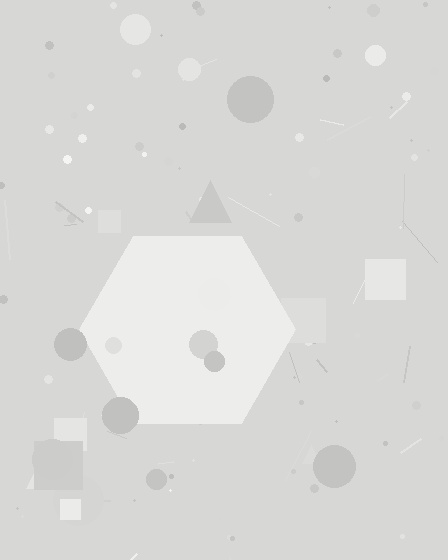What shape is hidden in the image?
A hexagon is hidden in the image.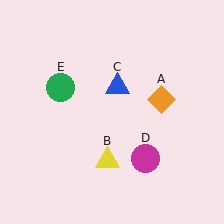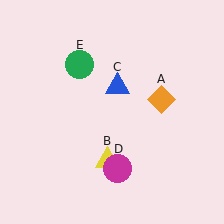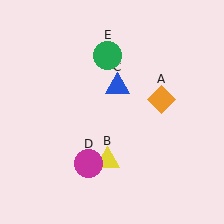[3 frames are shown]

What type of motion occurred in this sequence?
The magenta circle (object D), green circle (object E) rotated clockwise around the center of the scene.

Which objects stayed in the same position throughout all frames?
Orange diamond (object A) and yellow triangle (object B) and blue triangle (object C) remained stationary.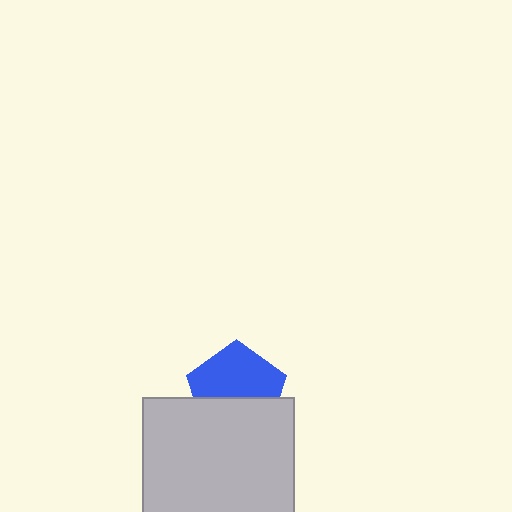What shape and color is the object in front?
The object in front is a light gray square.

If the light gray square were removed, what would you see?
You would see the complete blue pentagon.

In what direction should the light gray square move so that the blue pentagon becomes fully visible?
The light gray square should move down. That is the shortest direction to clear the overlap and leave the blue pentagon fully visible.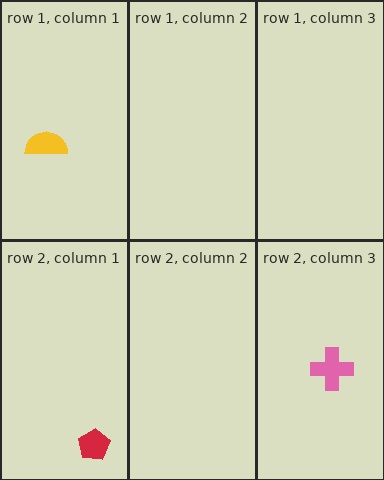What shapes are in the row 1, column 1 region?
The yellow semicircle.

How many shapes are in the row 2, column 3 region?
1.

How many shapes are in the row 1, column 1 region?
1.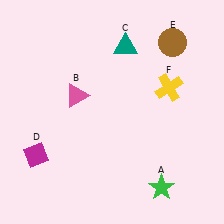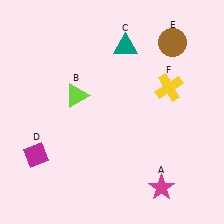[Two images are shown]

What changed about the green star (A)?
In Image 1, A is green. In Image 2, it changed to magenta.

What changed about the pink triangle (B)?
In Image 1, B is pink. In Image 2, it changed to lime.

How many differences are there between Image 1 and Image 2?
There are 2 differences between the two images.